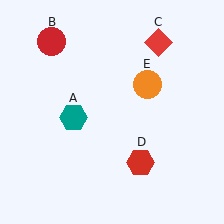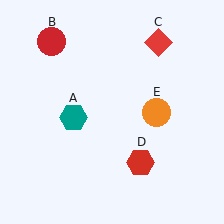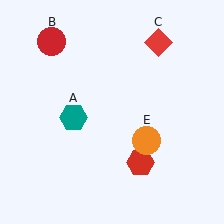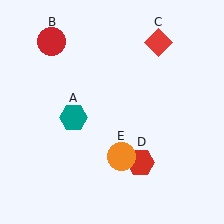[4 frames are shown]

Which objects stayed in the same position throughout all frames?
Teal hexagon (object A) and red circle (object B) and red diamond (object C) and red hexagon (object D) remained stationary.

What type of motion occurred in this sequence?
The orange circle (object E) rotated clockwise around the center of the scene.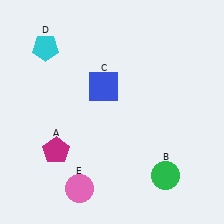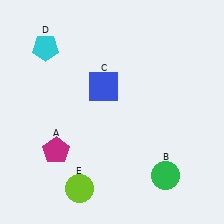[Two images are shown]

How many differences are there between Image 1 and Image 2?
There is 1 difference between the two images.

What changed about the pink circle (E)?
In Image 1, E is pink. In Image 2, it changed to lime.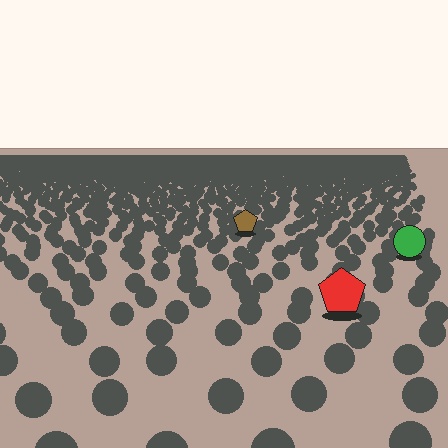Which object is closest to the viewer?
The red pentagon is closest. The texture marks near it are larger and more spread out.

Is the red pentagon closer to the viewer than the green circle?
Yes. The red pentagon is closer — you can tell from the texture gradient: the ground texture is coarser near it.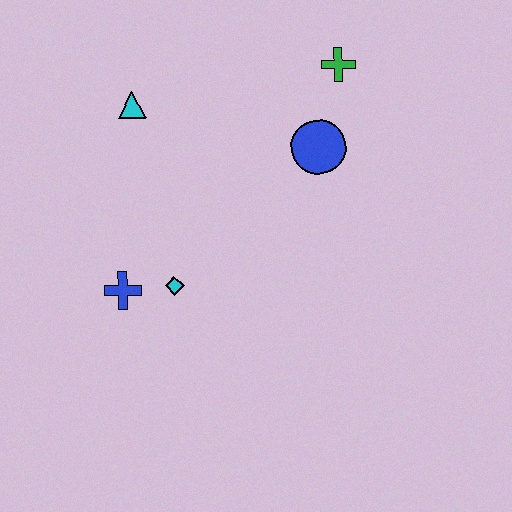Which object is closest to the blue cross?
The cyan diamond is closest to the blue cross.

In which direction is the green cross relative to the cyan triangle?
The green cross is to the right of the cyan triangle.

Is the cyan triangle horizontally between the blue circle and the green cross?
No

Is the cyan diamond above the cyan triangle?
No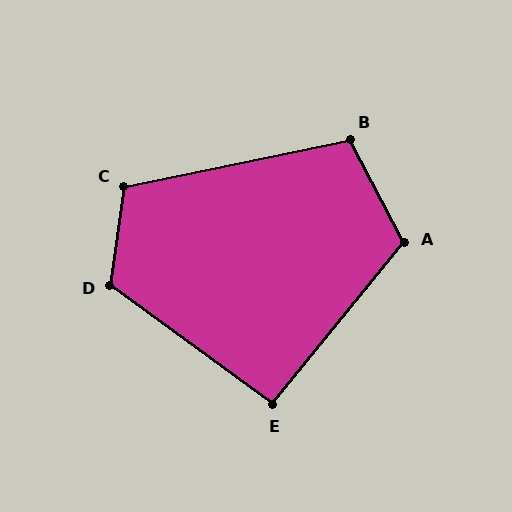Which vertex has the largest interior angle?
D, at approximately 118 degrees.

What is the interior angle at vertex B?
Approximately 106 degrees (obtuse).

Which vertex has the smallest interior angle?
E, at approximately 93 degrees.